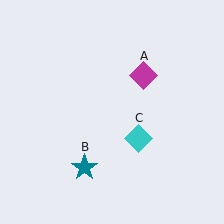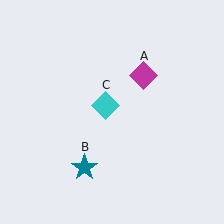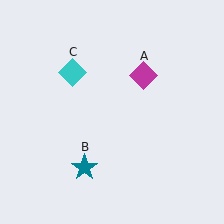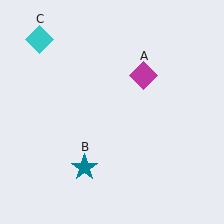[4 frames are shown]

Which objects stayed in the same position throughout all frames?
Magenta diamond (object A) and teal star (object B) remained stationary.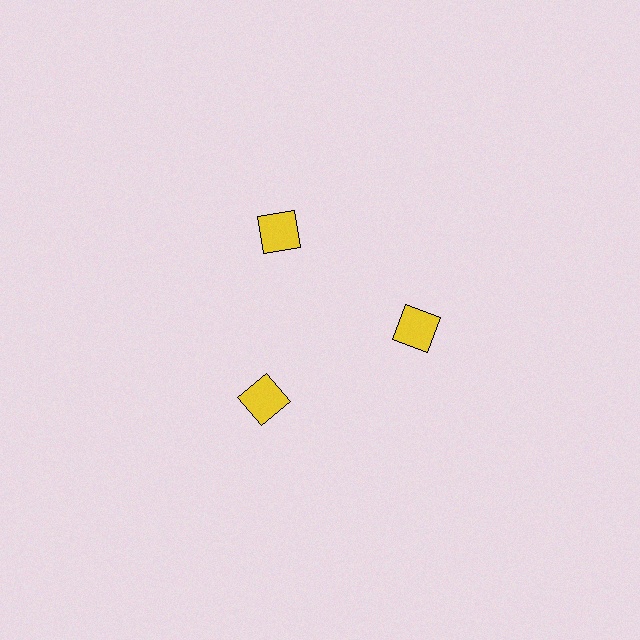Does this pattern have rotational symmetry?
Yes, this pattern has 3-fold rotational symmetry. It looks the same after rotating 120 degrees around the center.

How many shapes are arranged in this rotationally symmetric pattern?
There are 3 shapes, arranged in 3 groups of 1.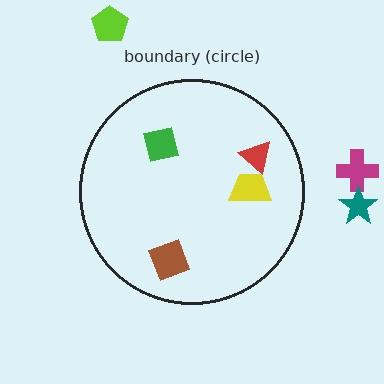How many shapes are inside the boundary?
4 inside, 3 outside.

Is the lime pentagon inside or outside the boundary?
Outside.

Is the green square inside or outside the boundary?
Inside.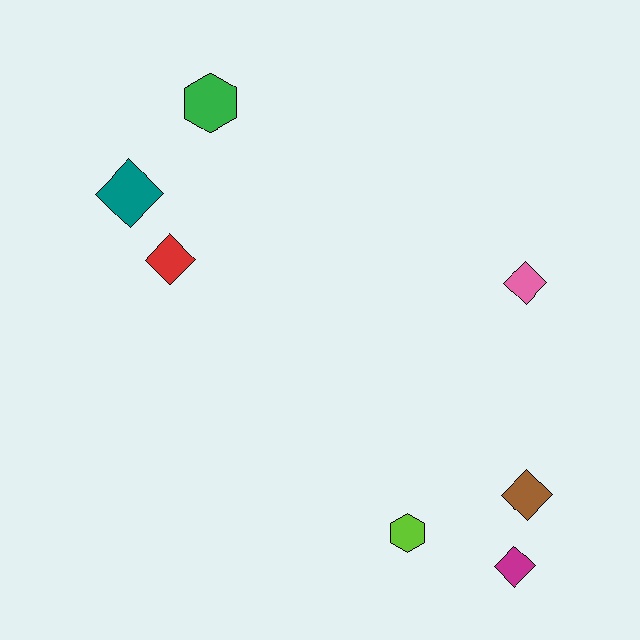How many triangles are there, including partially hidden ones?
There are no triangles.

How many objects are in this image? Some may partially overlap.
There are 7 objects.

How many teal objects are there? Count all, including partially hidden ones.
There is 1 teal object.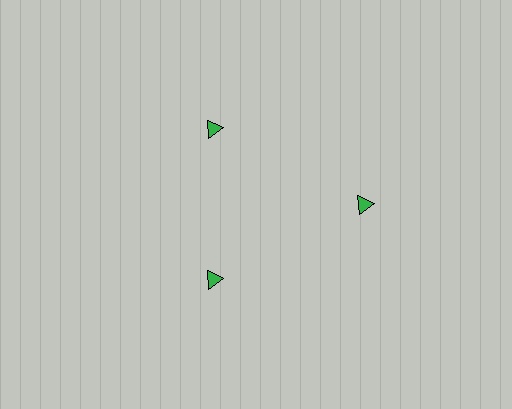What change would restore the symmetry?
The symmetry would be restored by moving it inward, back onto the ring so that all 3 triangles sit at equal angles and equal distance from the center.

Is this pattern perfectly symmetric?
No. The 3 green triangles are arranged in a ring, but one element near the 3 o'clock position is pushed outward from the center, breaking the 3-fold rotational symmetry.